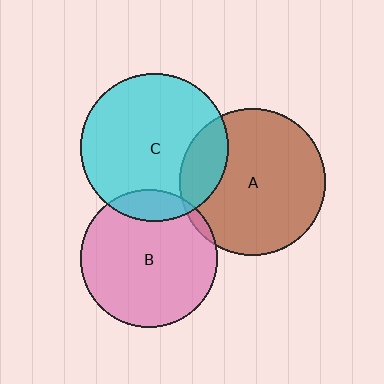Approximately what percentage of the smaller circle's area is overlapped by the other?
Approximately 15%.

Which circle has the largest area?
Circle C (cyan).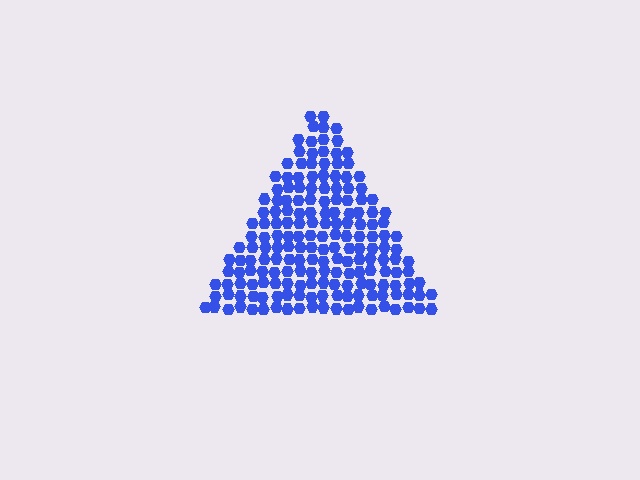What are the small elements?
The small elements are hexagons.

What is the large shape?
The large shape is a triangle.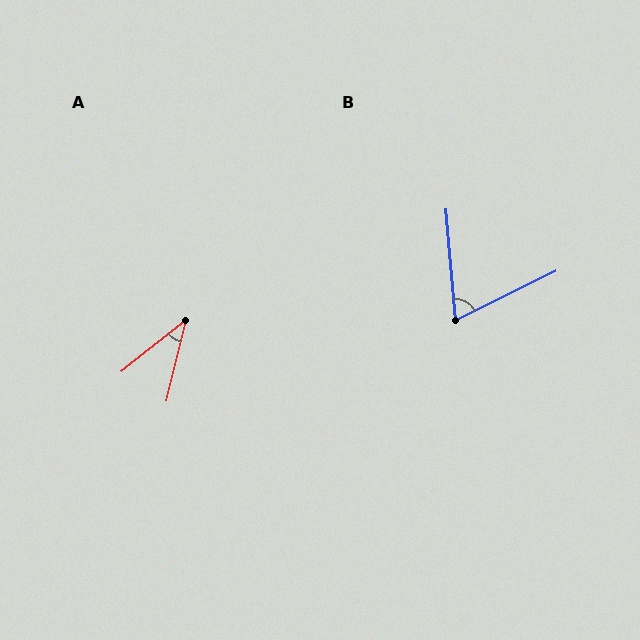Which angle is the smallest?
A, at approximately 38 degrees.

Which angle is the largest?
B, at approximately 69 degrees.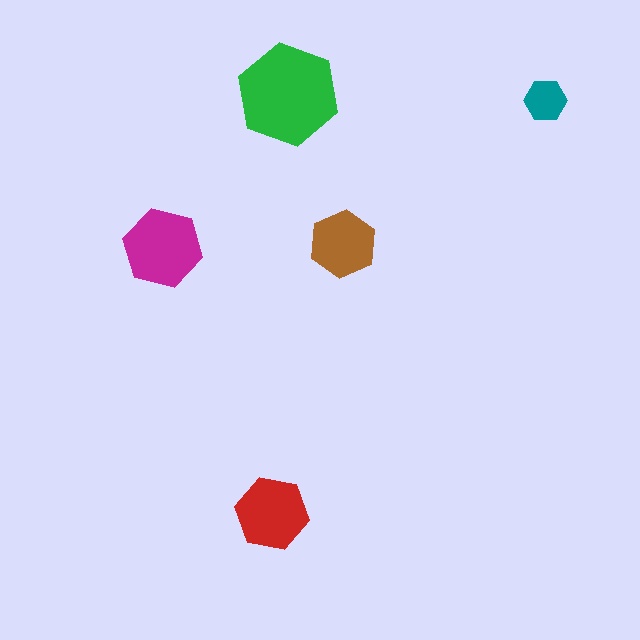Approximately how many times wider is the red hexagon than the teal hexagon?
About 1.5 times wider.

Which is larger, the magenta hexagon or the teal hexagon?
The magenta one.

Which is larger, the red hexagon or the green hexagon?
The green one.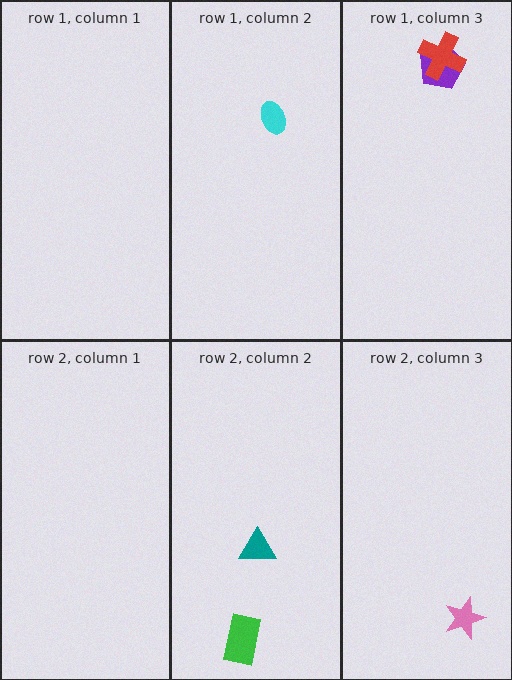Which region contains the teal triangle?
The row 2, column 2 region.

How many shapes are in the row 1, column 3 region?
2.